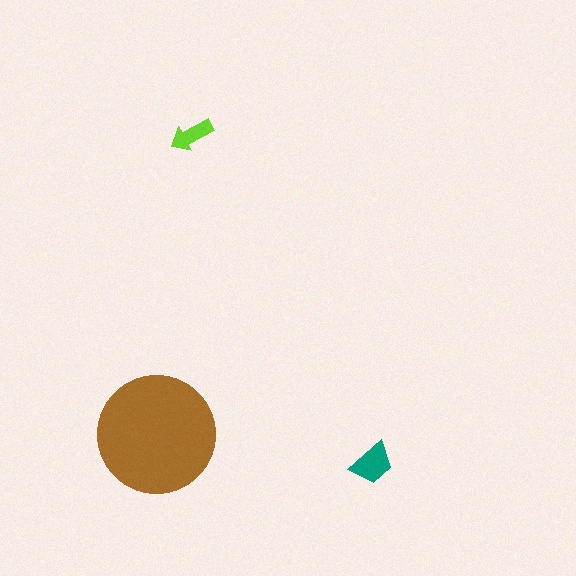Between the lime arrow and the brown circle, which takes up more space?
The brown circle.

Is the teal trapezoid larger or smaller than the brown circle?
Smaller.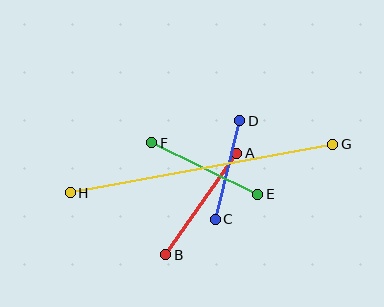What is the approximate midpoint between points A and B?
The midpoint is at approximately (201, 204) pixels.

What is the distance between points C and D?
The distance is approximately 102 pixels.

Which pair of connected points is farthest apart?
Points G and H are farthest apart.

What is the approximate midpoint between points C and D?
The midpoint is at approximately (228, 170) pixels.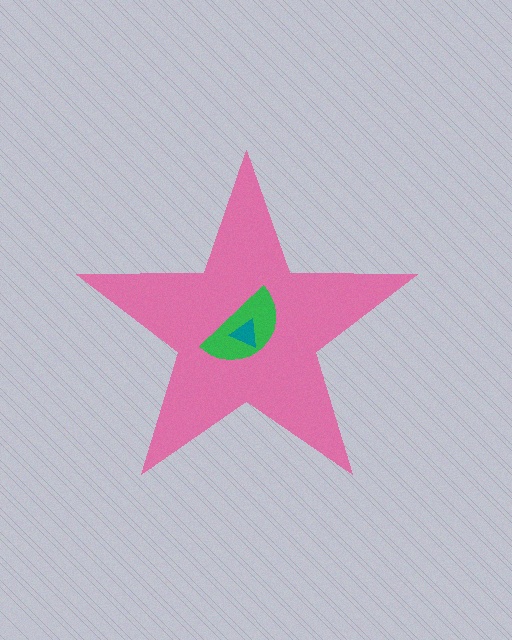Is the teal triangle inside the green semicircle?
Yes.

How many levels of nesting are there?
3.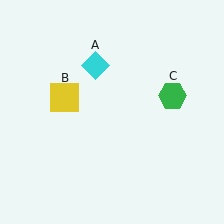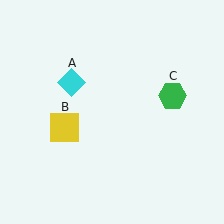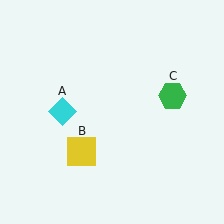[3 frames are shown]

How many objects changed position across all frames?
2 objects changed position: cyan diamond (object A), yellow square (object B).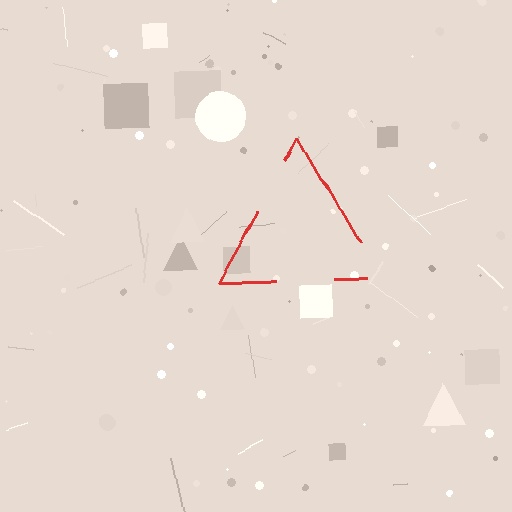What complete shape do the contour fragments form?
The contour fragments form a triangle.